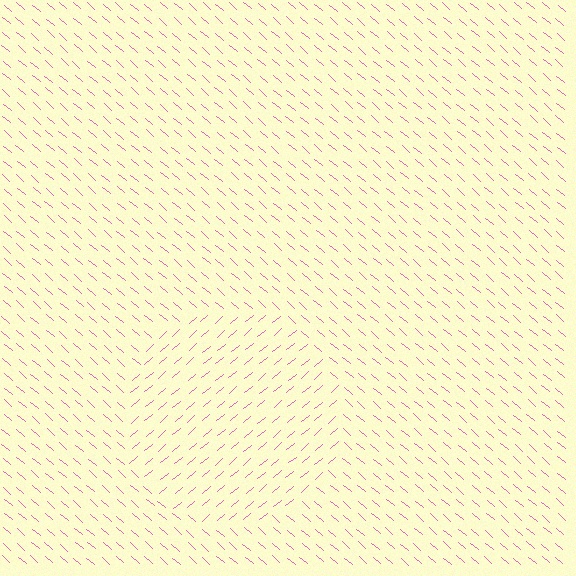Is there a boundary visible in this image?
Yes, there is a texture boundary formed by a change in line orientation.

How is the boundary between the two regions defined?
The boundary is defined purely by a change in line orientation (approximately 81 degrees difference). All lines are the same color and thickness.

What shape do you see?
I see a circle.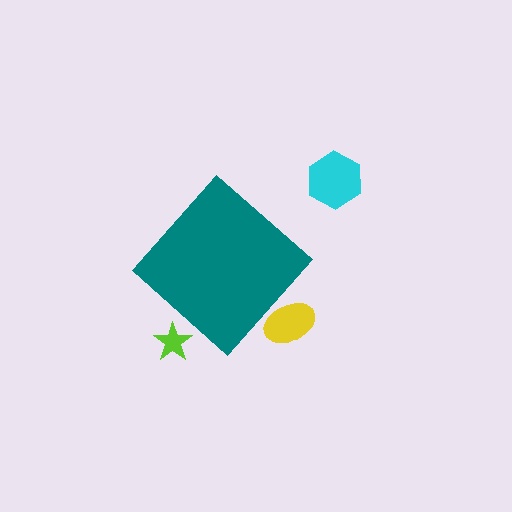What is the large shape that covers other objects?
A teal diamond.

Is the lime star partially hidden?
Yes, the lime star is partially hidden behind the teal diamond.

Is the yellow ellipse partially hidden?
Yes, the yellow ellipse is partially hidden behind the teal diamond.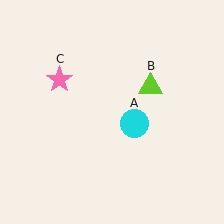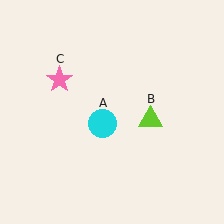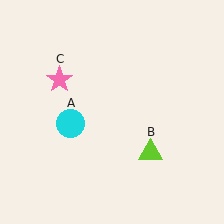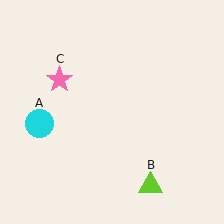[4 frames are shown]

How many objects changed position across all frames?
2 objects changed position: cyan circle (object A), lime triangle (object B).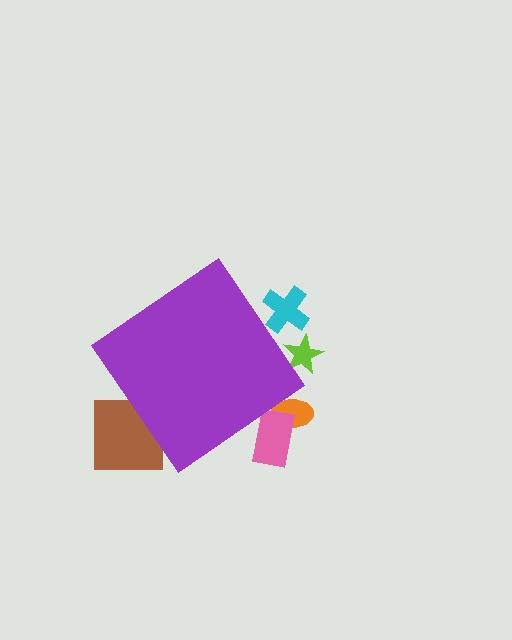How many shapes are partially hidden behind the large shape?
5 shapes are partially hidden.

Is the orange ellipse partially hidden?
Yes, the orange ellipse is partially hidden behind the purple diamond.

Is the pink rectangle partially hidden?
Yes, the pink rectangle is partially hidden behind the purple diamond.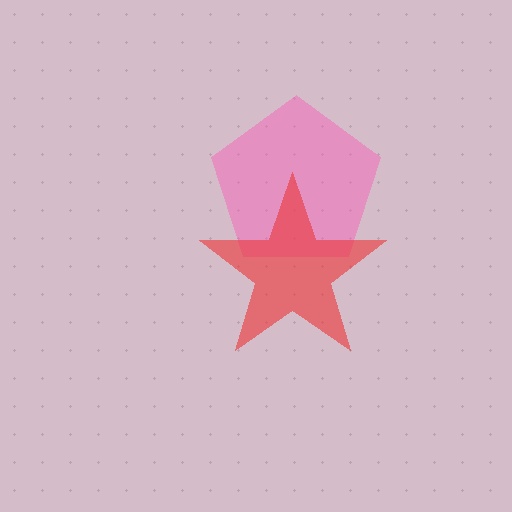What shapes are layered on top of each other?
The layered shapes are: a pink pentagon, a red star.